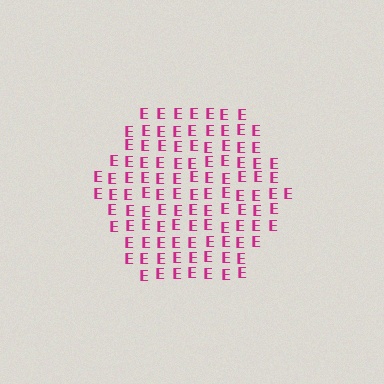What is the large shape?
The large shape is a hexagon.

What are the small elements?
The small elements are letter E's.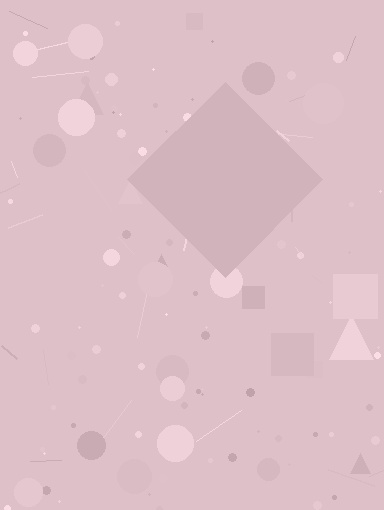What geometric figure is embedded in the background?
A diamond is embedded in the background.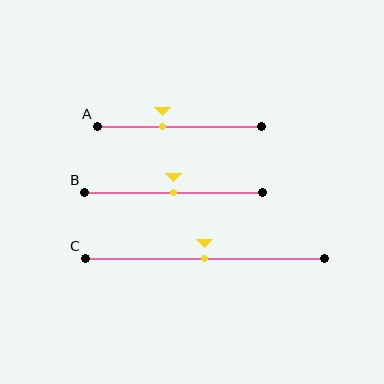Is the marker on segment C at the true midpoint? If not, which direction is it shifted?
Yes, the marker on segment C is at the true midpoint.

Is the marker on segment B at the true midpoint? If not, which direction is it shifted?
Yes, the marker on segment B is at the true midpoint.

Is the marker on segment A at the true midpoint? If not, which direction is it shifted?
No, the marker on segment A is shifted to the left by about 10% of the segment length.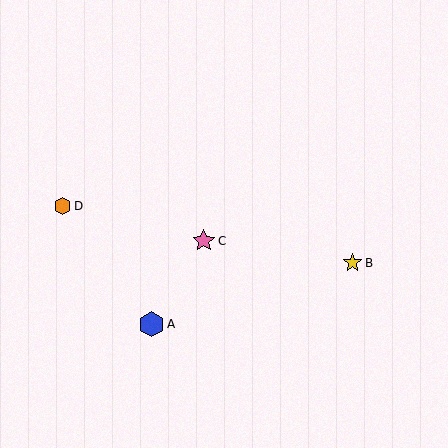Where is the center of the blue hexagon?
The center of the blue hexagon is at (151, 324).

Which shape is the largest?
The blue hexagon (labeled A) is the largest.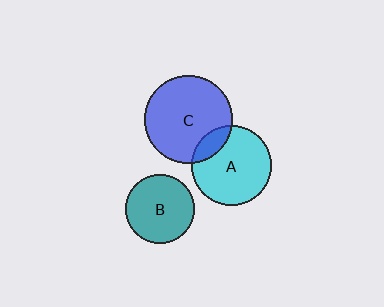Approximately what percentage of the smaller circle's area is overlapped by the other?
Approximately 15%.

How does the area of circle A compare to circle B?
Approximately 1.3 times.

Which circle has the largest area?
Circle C (blue).